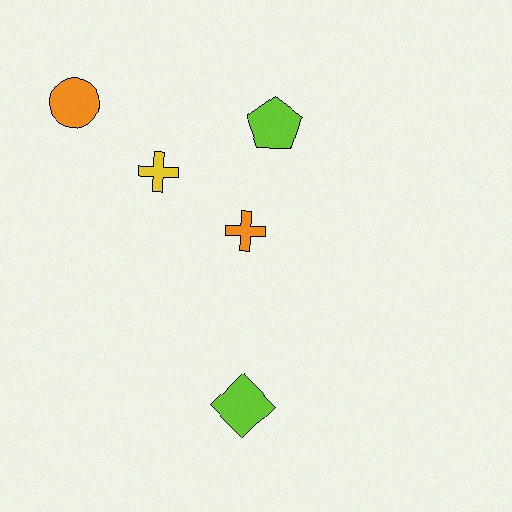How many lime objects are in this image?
There are 2 lime objects.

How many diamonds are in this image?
There is 1 diamond.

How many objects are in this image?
There are 5 objects.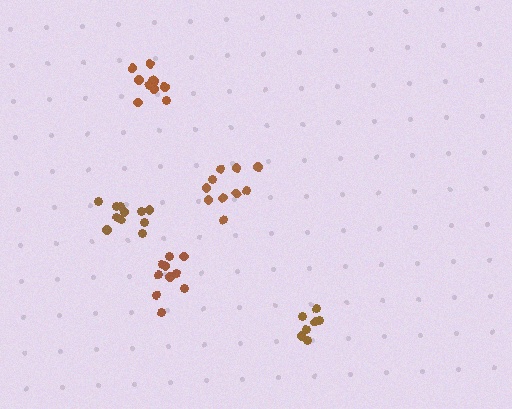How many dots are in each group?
Group 1: 10 dots, Group 2: 10 dots, Group 3: 10 dots, Group 4: 11 dots, Group 5: 7 dots (48 total).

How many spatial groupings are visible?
There are 5 spatial groupings.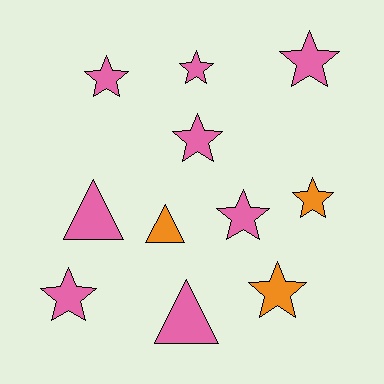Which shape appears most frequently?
Star, with 8 objects.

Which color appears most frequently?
Pink, with 8 objects.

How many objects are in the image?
There are 11 objects.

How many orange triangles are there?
There is 1 orange triangle.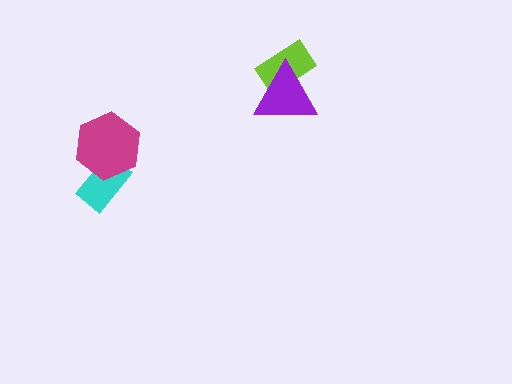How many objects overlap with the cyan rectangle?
1 object overlaps with the cyan rectangle.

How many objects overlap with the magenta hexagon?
1 object overlaps with the magenta hexagon.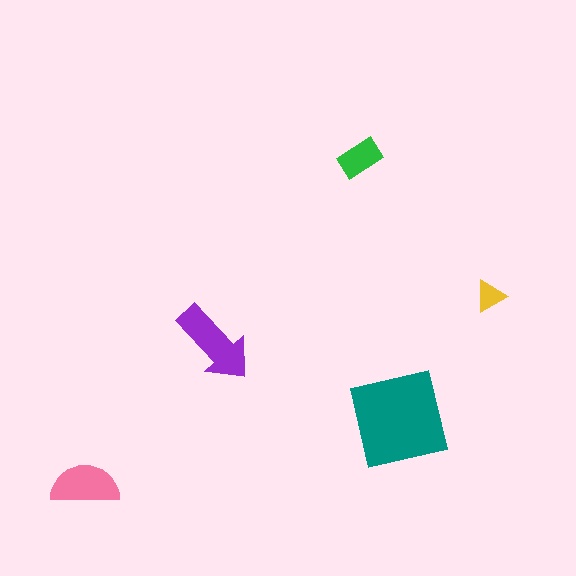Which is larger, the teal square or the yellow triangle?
The teal square.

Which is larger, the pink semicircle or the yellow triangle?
The pink semicircle.